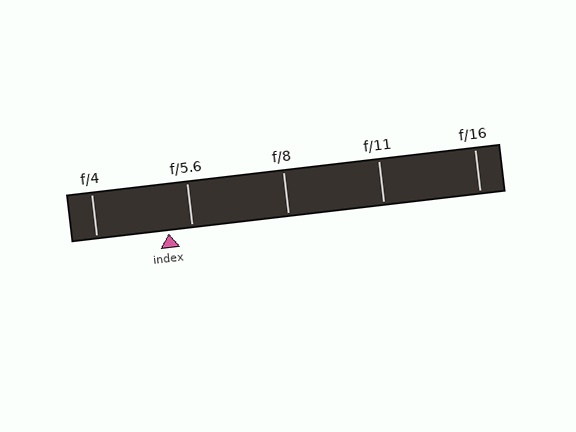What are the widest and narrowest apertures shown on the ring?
The widest aperture shown is f/4 and the narrowest is f/16.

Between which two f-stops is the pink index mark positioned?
The index mark is between f/4 and f/5.6.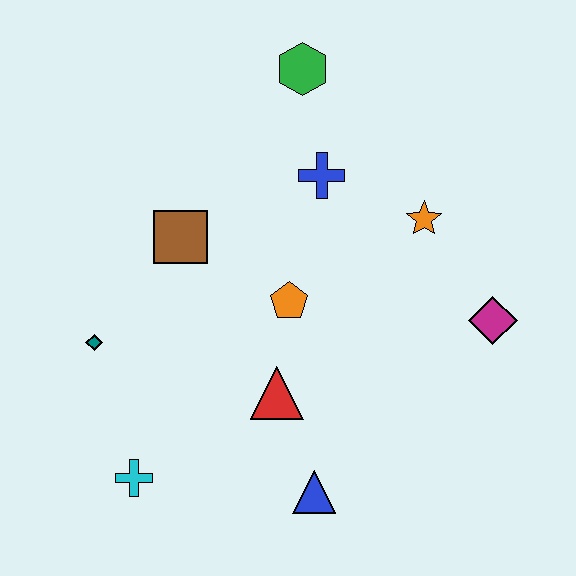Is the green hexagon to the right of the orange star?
No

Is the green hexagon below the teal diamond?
No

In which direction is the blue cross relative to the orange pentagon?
The blue cross is above the orange pentagon.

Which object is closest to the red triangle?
The orange pentagon is closest to the red triangle.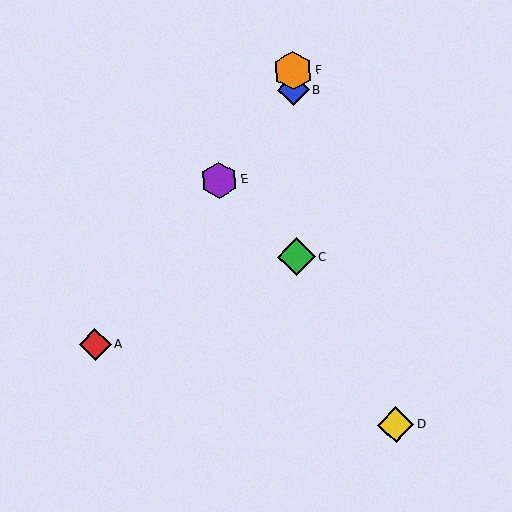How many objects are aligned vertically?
3 objects (B, C, F) are aligned vertically.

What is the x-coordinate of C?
Object C is at x≈296.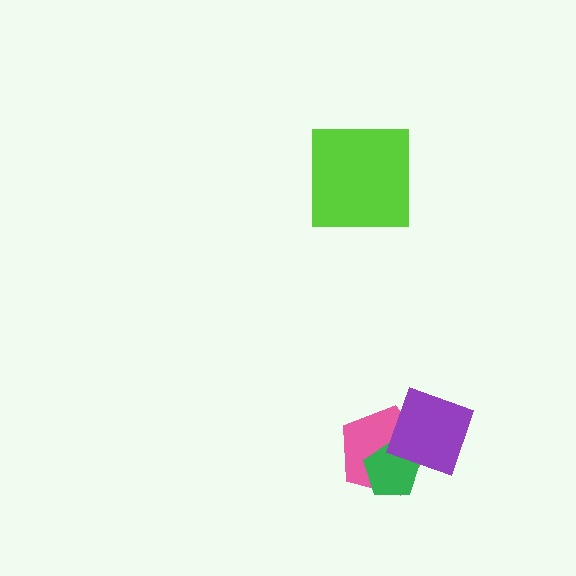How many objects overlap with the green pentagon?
2 objects overlap with the green pentagon.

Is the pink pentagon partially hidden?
Yes, it is partially covered by another shape.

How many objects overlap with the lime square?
0 objects overlap with the lime square.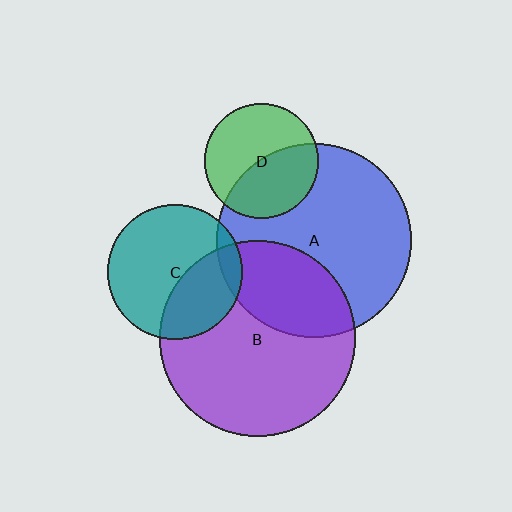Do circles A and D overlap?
Yes.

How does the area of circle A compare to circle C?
Approximately 2.1 times.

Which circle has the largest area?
Circle B (purple).